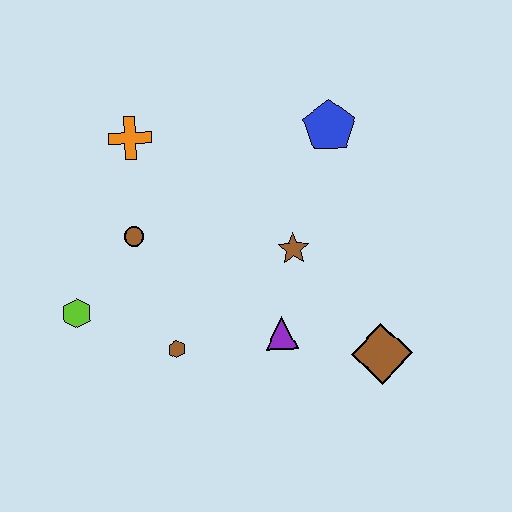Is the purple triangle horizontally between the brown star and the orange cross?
Yes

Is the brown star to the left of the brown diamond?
Yes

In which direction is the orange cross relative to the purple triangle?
The orange cross is above the purple triangle.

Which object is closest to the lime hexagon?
The brown circle is closest to the lime hexagon.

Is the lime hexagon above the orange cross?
No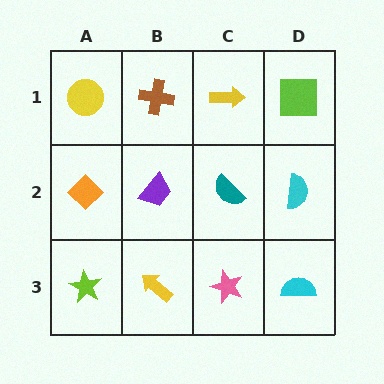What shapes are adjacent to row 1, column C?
A teal semicircle (row 2, column C), a brown cross (row 1, column B), a lime square (row 1, column D).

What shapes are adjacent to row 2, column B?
A brown cross (row 1, column B), a yellow arrow (row 3, column B), an orange diamond (row 2, column A), a teal semicircle (row 2, column C).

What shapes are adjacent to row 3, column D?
A cyan semicircle (row 2, column D), a pink star (row 3, column C).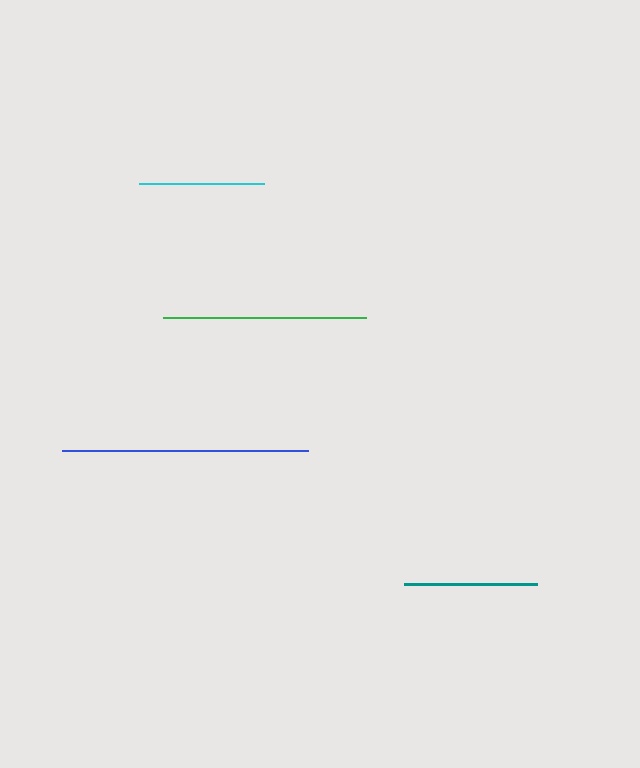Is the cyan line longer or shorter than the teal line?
The teal line is longer than the cyan line.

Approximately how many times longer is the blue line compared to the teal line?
The blue line is approximately 1.9 times the length of the teal line.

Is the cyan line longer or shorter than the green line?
The green line is longer than the cyan line.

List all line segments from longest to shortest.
From longest to shortest: blue, green, teal, cyan.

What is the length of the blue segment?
The blue segment is approximately 246 pixels long.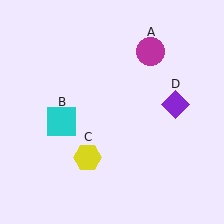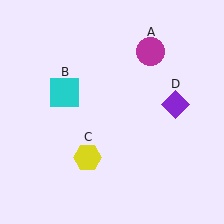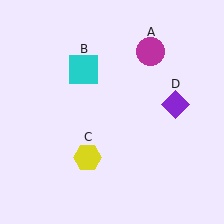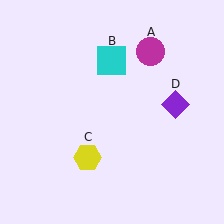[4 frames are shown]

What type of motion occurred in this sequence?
The cyan square (object B) rotated clockwise around the center of the scene.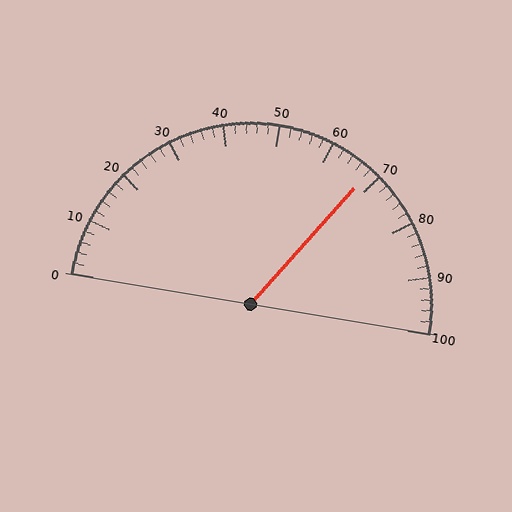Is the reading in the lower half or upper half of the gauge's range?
The reading is in the upper half of the range (0 to 100).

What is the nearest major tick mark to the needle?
The nearest major tick mark is 70.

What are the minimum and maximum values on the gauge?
The gauge ranges from 0 to 100.